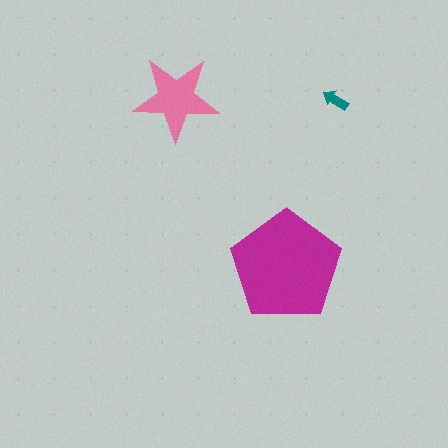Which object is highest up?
The pink star is topmost.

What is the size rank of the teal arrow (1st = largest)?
3rd.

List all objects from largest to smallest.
The magenta pentagon, the pink star, the teal arrow.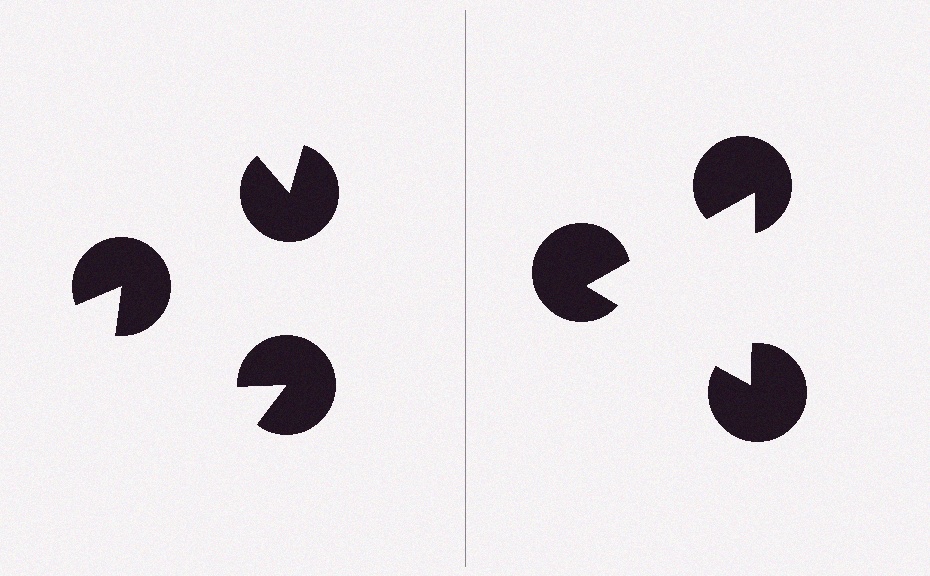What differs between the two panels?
The pac-man discs are positioned identically on both sides; only the wedge orientations differ. On the right they align to a triangle; on the left they are misaligned.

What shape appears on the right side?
An illusory triangle.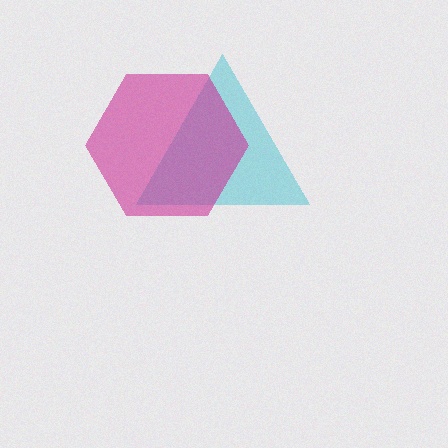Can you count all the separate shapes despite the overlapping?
Yes, there are 2 separate shapes.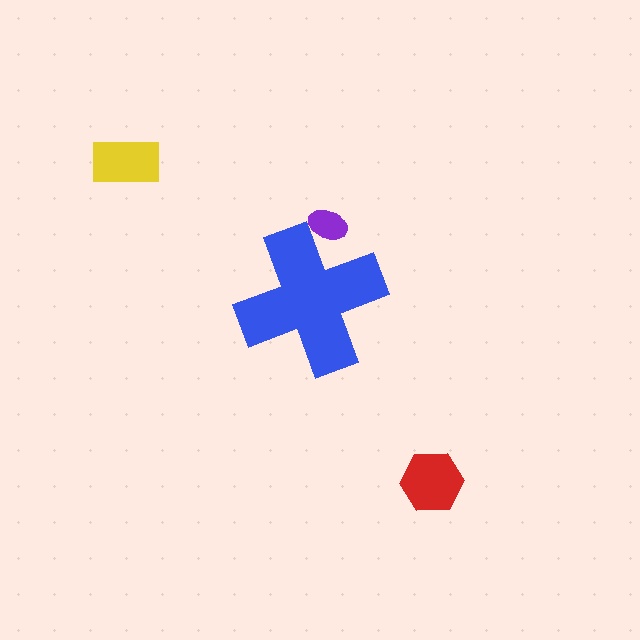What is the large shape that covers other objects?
A blue cross.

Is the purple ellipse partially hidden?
Yes, the purple ellipse is partially hidden behind the blue cross.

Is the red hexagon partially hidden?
No, the red hexagon is fully visible.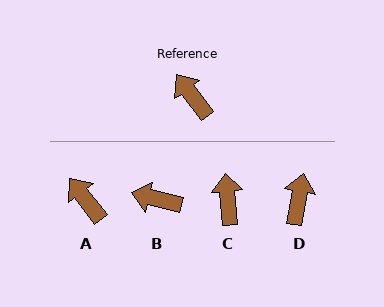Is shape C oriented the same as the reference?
No, it is off by about 32 degrees.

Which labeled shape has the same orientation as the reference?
A.